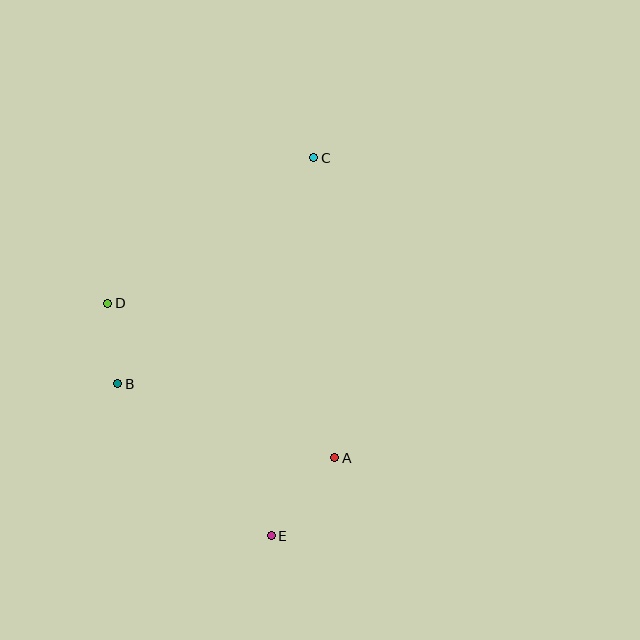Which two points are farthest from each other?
Points C and E are farthest from each other.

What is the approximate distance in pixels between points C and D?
The distance between C and D is approximately 252 pixels.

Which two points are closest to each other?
Points B and D are closest to each other.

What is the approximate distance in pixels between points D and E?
The distance between D and E is approximately 284 pixels.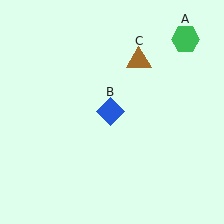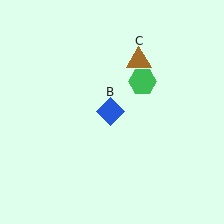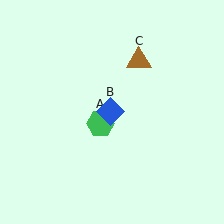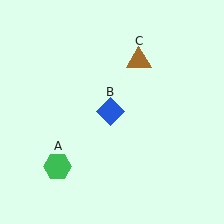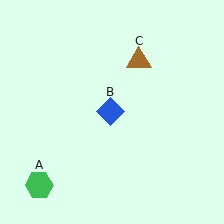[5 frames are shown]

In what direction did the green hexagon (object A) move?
The green hexagon (object A) moved down and to the left.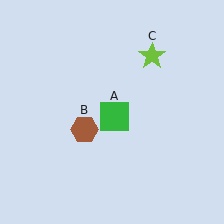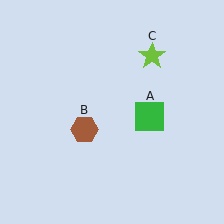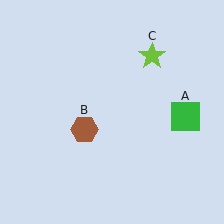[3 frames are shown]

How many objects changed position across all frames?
1 object changed position: green square (object A).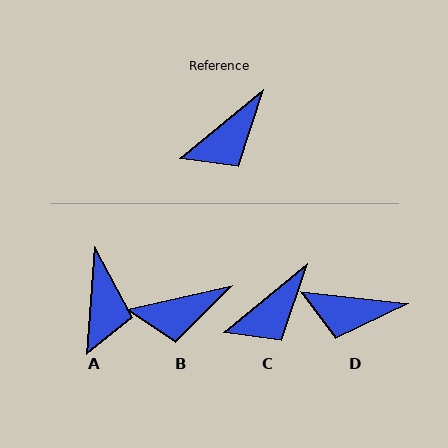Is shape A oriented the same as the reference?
No, it is off by about 46 degrees.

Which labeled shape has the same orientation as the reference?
C.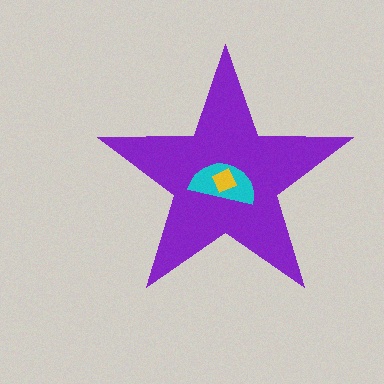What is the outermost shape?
The purple star.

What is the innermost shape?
The yellow diamond.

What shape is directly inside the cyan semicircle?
The yellow diamond.